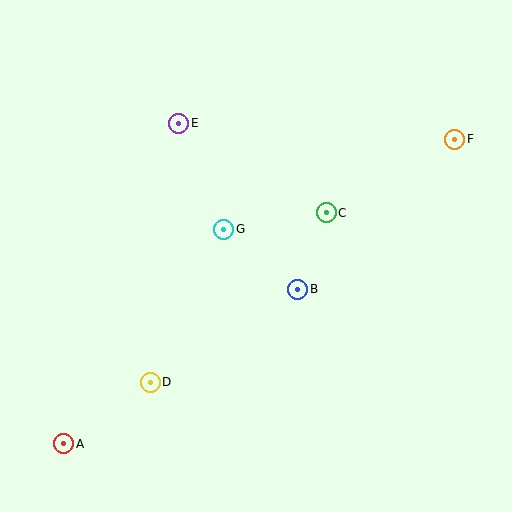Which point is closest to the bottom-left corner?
Point A is closest to the bottom-left corner.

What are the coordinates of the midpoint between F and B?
The midpoint between F and B is at (376, 214).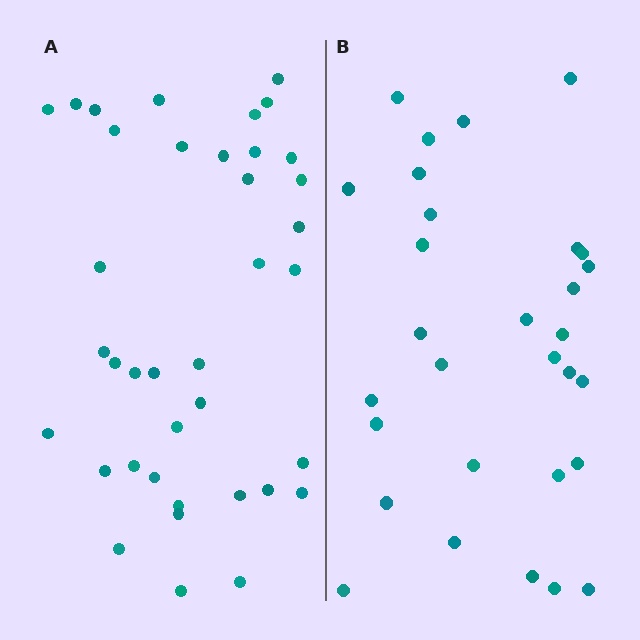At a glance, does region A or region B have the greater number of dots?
Region A (the left region) has more dots.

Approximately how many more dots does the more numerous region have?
Region A has roughly 8 or so more dots than region B.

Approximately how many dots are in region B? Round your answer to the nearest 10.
About 30 dots.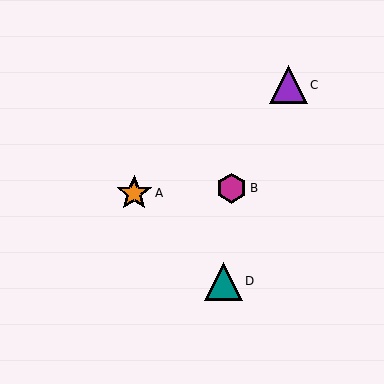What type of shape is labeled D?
Shape D is a teal triangle.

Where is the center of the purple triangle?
The center of the purple triangle is at (288, 85).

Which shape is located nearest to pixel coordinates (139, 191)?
The orange star (labeled A) at (134, 193) is nearest to that location.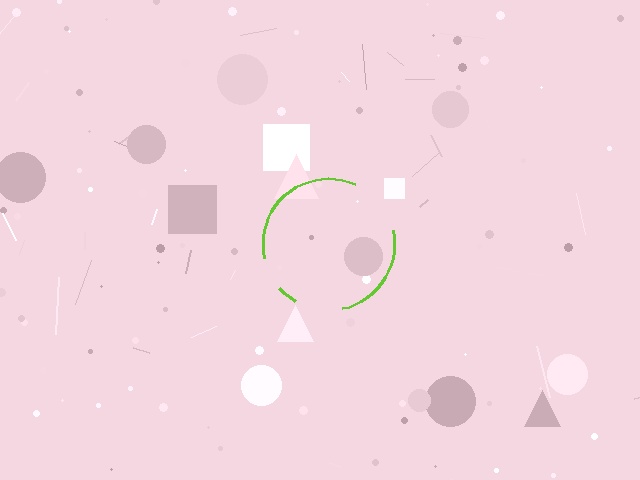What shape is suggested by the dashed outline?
The dashed outline suggests a circle.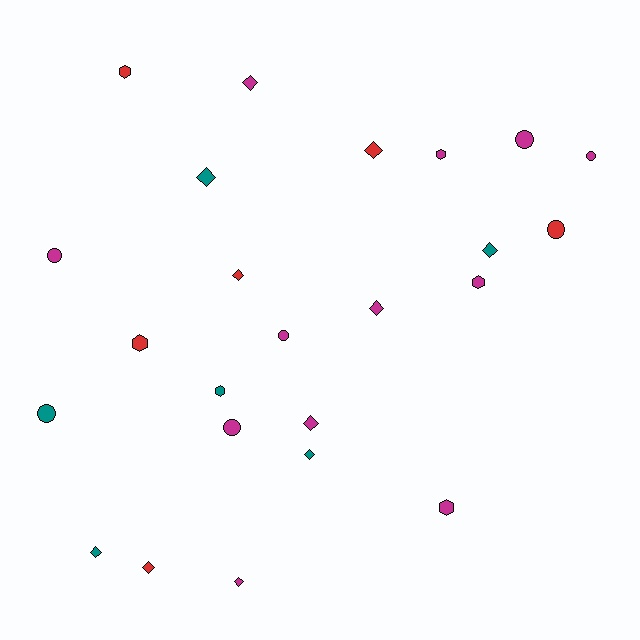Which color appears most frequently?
Magenta, with 12 objects.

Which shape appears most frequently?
Diamond, with 11 objects.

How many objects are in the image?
There are 24 objects.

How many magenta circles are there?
There are 5 magenta circles.